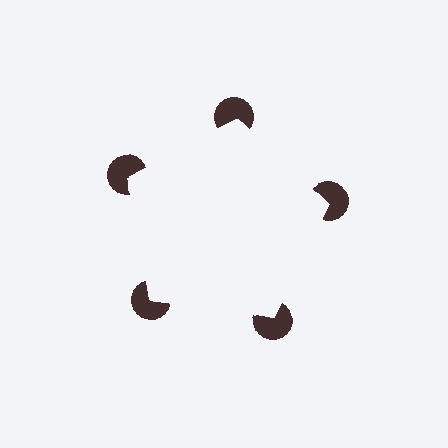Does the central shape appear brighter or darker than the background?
It typically appears slightly brighter than the background, even though no actual brightness change is drawn.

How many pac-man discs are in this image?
There are 5 — one at each vertex of the illusory pentagon.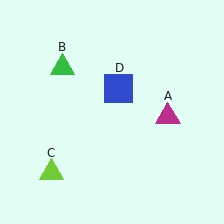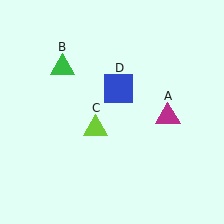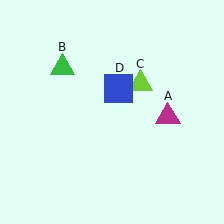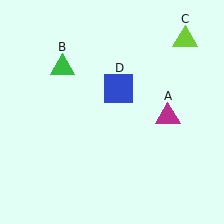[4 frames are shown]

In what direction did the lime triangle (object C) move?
The lime triangle (object C) moved up and to the right.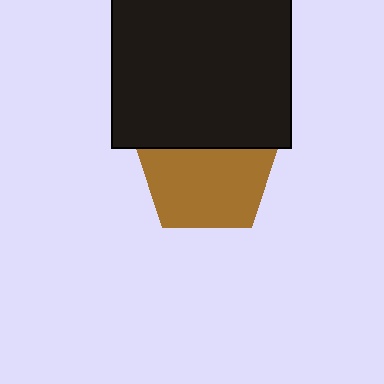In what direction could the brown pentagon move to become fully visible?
The brown pentagon could move down. That would shift it out from behind the black square entirely.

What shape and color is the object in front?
The object in front is a black square.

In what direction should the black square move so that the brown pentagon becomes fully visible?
The black square should move up. That is the shortest direction to clear the overlap and leave the brown pentagon fully visible.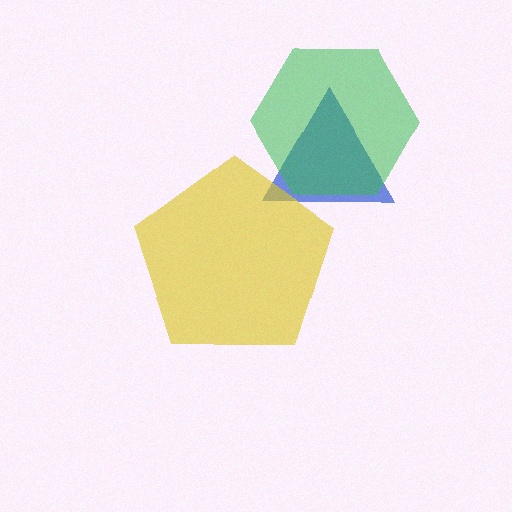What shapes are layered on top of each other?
The layered shapes are: a blue triangle, a green hexagon, a yellow pentagon.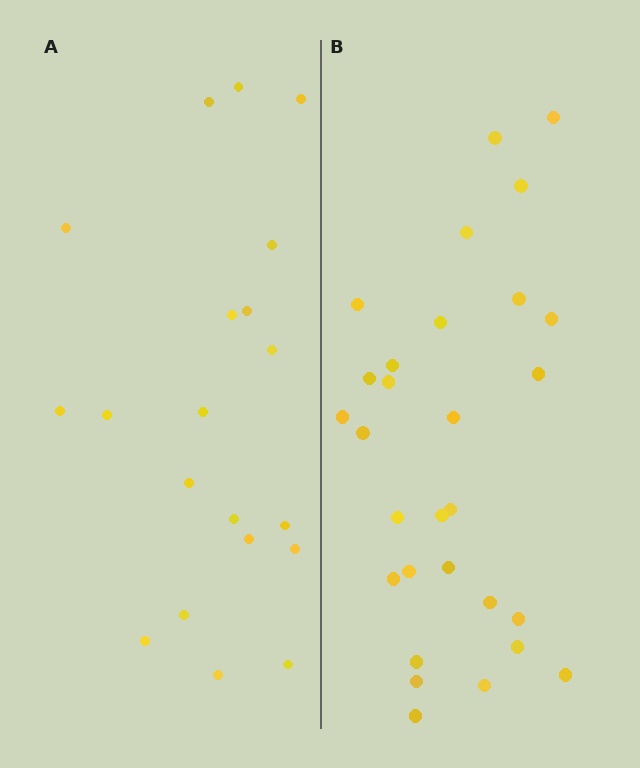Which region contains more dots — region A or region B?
Region B (the right region) has more dots.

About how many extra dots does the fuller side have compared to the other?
Region B has roughly 8 or so more dots than region A.